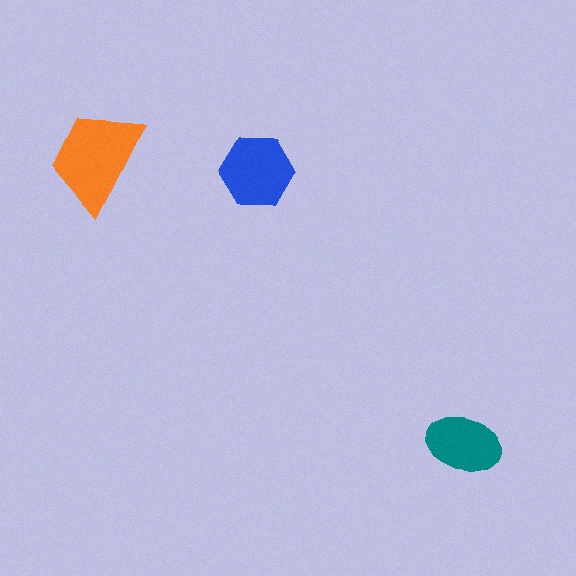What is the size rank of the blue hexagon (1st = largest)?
2nd.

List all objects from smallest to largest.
The teal ellipse, the blue hexagon, the orange trapezoid.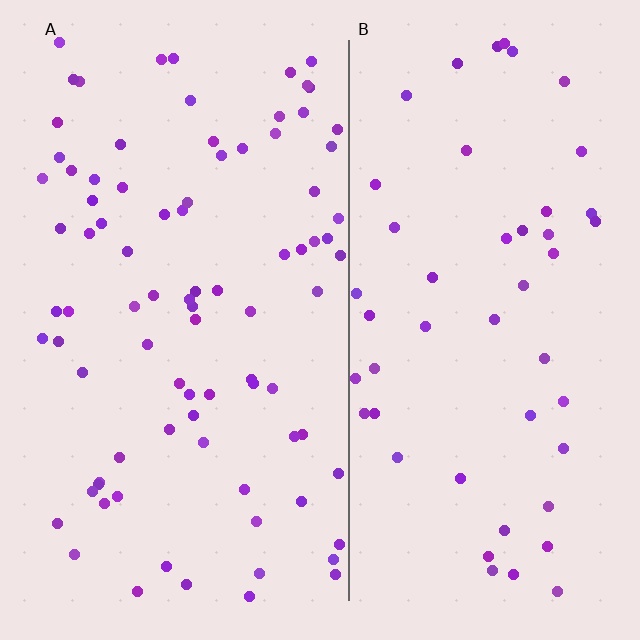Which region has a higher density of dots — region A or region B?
A (the left).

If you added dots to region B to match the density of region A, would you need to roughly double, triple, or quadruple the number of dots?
Approximately double.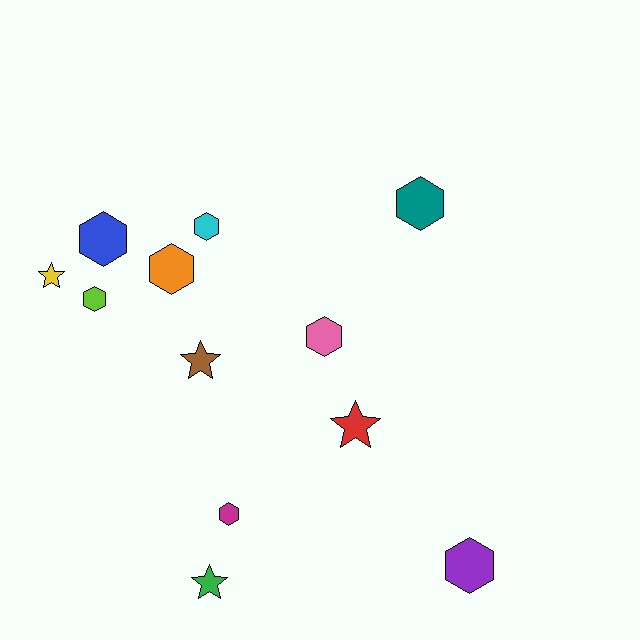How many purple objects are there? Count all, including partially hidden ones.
There is 1 purple object.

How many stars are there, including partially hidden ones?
There are 4 stars.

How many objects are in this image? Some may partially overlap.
There are 12 objects.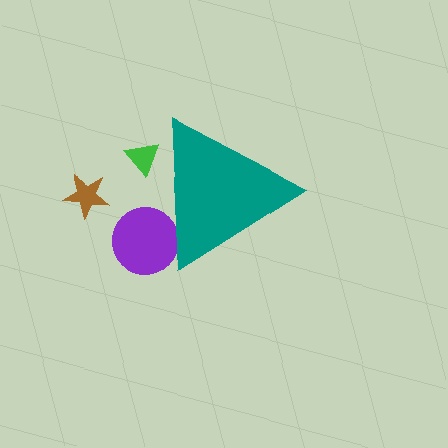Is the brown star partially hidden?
No, the brown star is fully visible.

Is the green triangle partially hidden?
Yes, the green triangle is partially hidden behind the teal triangle.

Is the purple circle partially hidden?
Yes, the purple circle is partially hidden behind the teal triangle.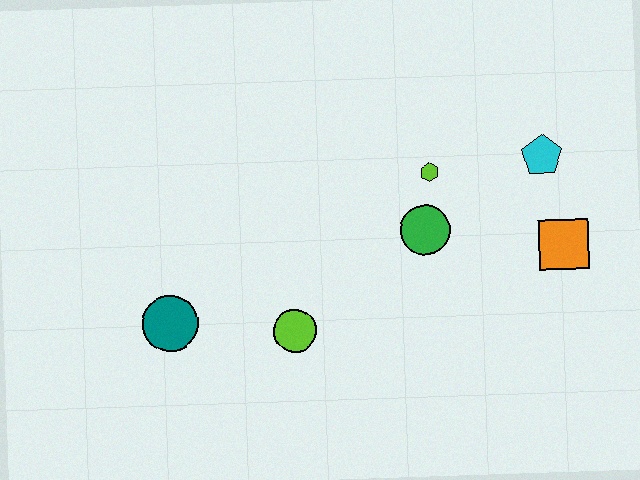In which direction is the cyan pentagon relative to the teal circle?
The cyan pentagon is to the right of the teal circle.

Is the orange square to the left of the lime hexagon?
No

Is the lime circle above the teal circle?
No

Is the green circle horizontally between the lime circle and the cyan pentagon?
Yes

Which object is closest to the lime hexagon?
The green circle is closest to the lime hexagon.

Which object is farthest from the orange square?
The teal circle is farthest from the orange square.